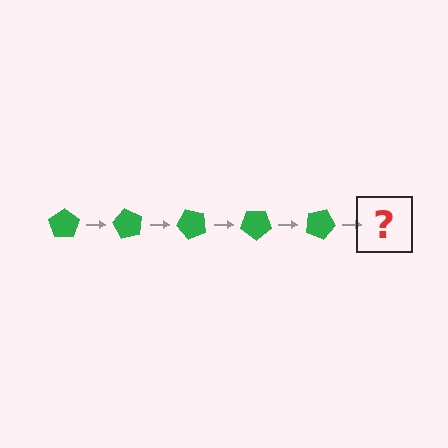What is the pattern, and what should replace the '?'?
The pattern is that the pentagon rotates 60 degrees each step. The '?' should be a green pentagon rotated 300 degrees.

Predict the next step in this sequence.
The next step is a green pentagon rotated 300 degrees.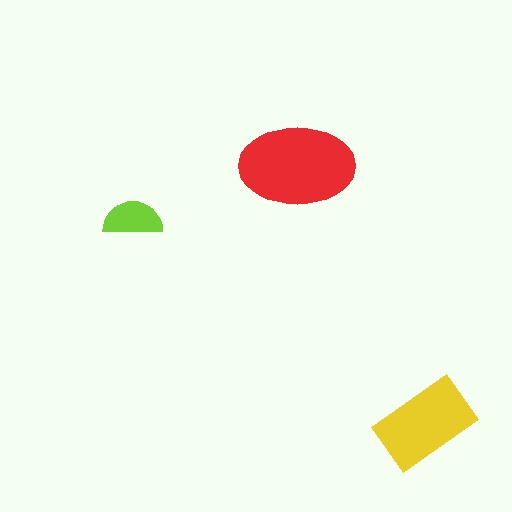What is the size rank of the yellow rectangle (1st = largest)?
2nd.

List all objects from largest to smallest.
The red ellipse, the yellow rectangle, the lime semicircle.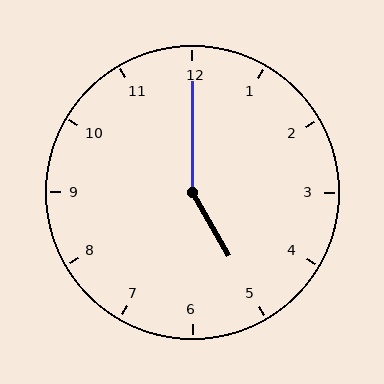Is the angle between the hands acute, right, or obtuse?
It is obtuse.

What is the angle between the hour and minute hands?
Approximately 150 degrees.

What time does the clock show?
5:00.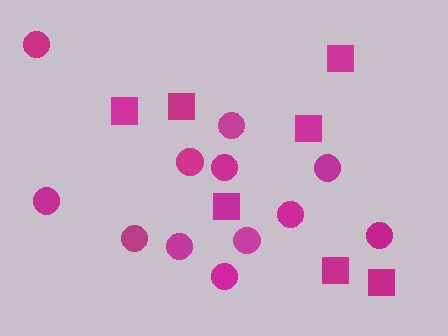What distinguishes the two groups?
There are 2 groups: one group of squares (7) and one group of circles (12).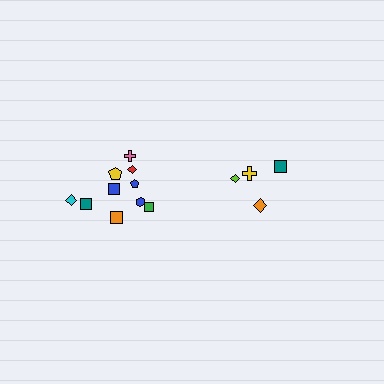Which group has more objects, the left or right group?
The left group.